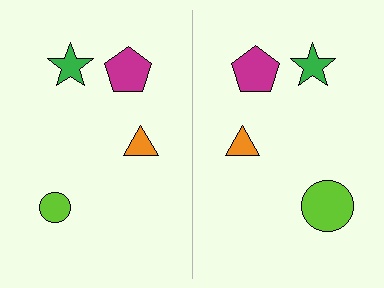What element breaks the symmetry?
The lime circle on the right side has a different size than its mirror counterpart.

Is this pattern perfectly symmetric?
No, the pattern is not perfectly symmetric. The lime circle on the right side has a different size than its mirror counterpart.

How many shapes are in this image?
There are 8 shapes in this image.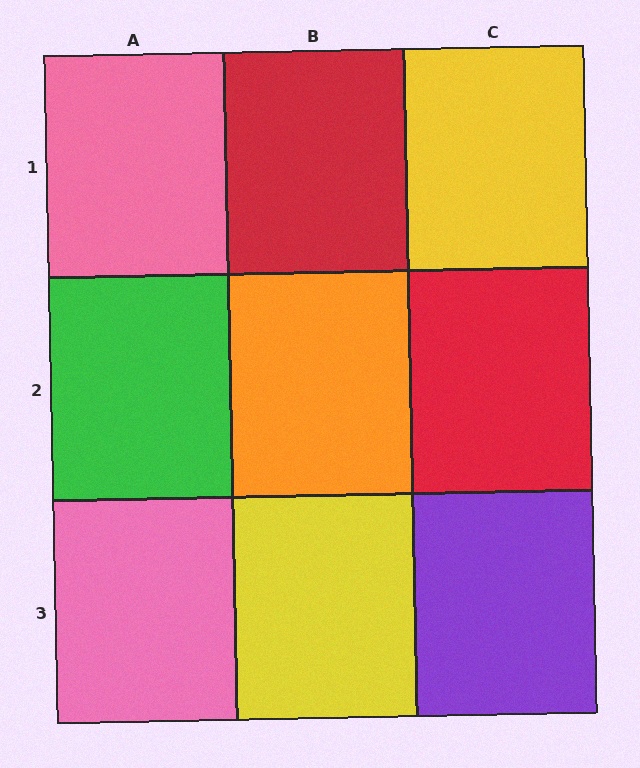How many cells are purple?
1 cell is purple.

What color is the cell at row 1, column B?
Red.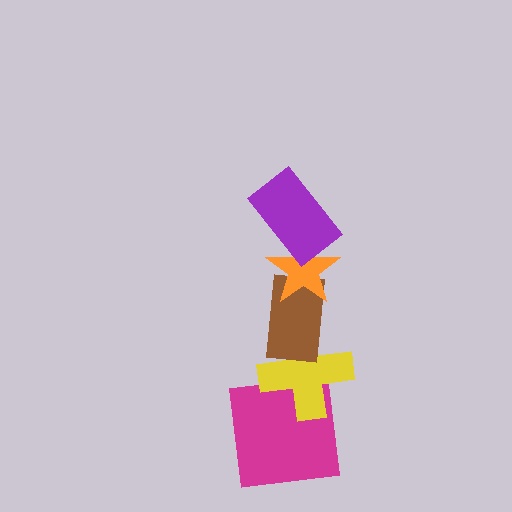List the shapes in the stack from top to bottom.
From top to bottom: the purple rectangle, the orange star, the brown rectangle, the yellow cross, the magenta square.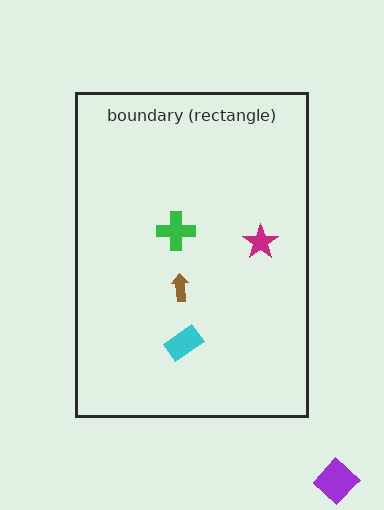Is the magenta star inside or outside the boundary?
Inside.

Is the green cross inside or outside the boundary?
Inside.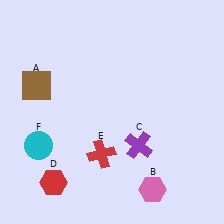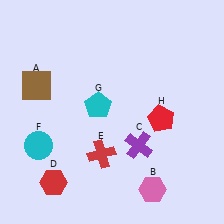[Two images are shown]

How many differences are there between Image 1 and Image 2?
There are 2 differences between the two images.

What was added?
A cyan pentagon (G), a red pentagon (H) were added in Image 2.